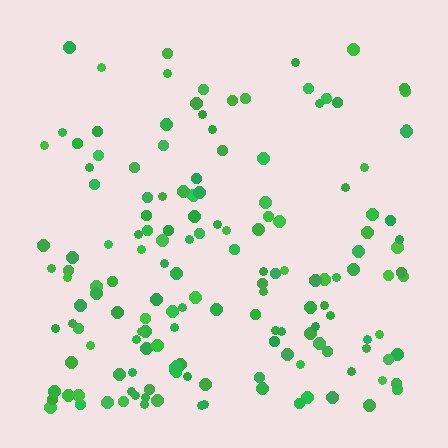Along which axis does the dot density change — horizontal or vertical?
Vertical.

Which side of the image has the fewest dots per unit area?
The top.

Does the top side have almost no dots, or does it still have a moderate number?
Still a moderate number, just noticeably fewer than the bottom.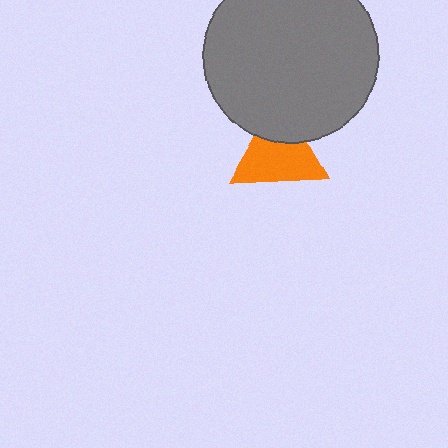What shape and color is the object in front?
The object in front is a gray circle.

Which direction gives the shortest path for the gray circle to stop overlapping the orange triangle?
Moving up gives the shortest separation.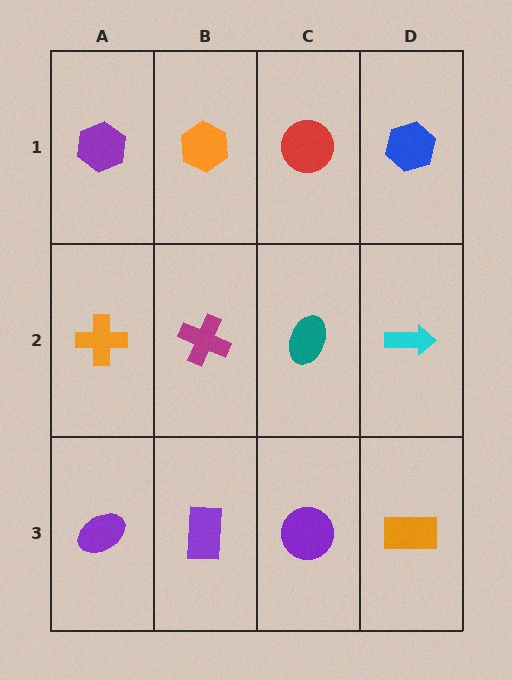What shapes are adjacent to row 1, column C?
A teal ellipse (row 2, column C), an orange hexagon (row 1, column B), a blue hexagon (row 1, column D).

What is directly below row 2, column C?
A purple circle.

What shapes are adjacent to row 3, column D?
A cyan arrow (row 2, column D), a purple circle (row 3, column C).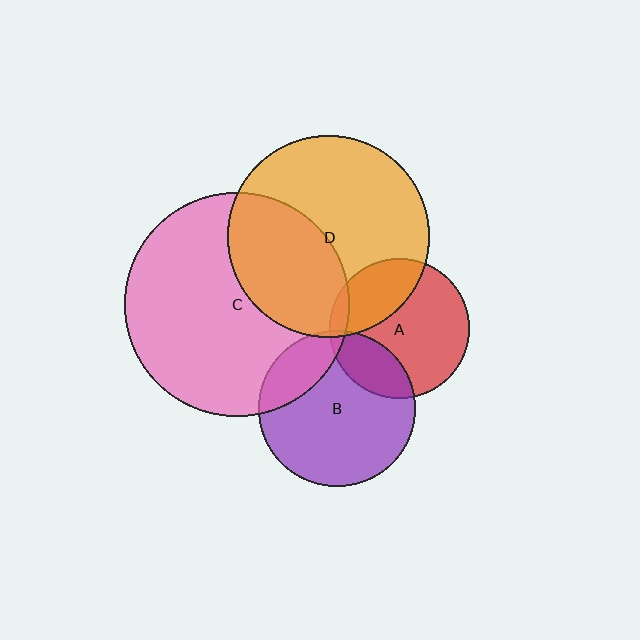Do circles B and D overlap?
Yes.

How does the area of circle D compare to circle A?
Approximately 2.1 times.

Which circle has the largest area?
Circle C (pink).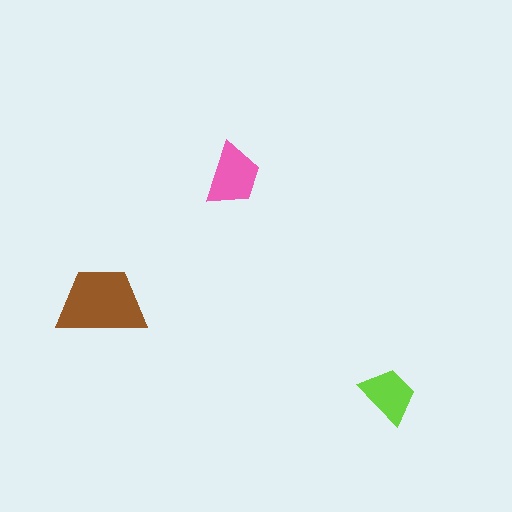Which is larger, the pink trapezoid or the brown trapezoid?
The brown one.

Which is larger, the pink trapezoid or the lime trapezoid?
The pink one.